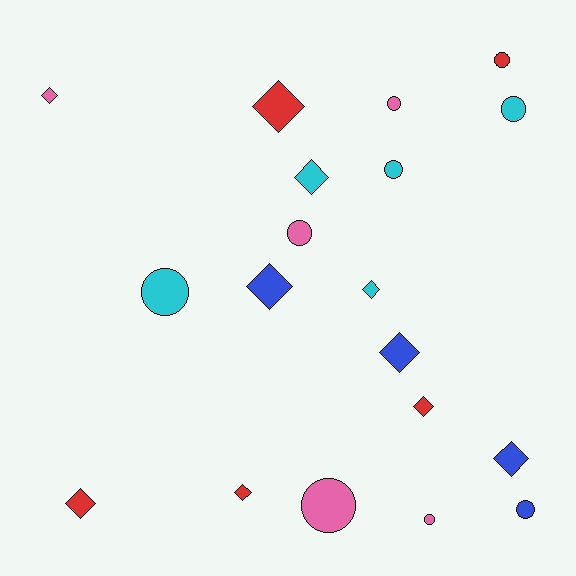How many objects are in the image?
There are 19 objects.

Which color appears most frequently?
Cyan, with 5 objects.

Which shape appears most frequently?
Diamond, with 10 objects.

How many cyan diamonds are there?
There are 2 cyan diamonds.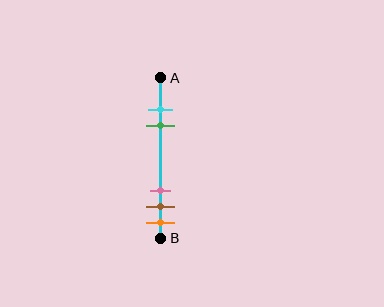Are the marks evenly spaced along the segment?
No, the marks are not evenly spaced.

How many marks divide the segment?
There are 5 marks dividing the segment.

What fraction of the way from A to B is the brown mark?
The brown mark is approximately 80% (0.8) of the way from A to B.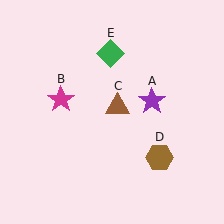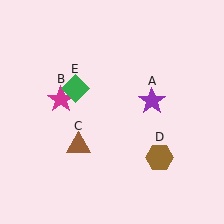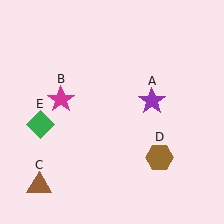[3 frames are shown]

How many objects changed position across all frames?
2 objects changed position: brown triangle (object C), green diamond (object E).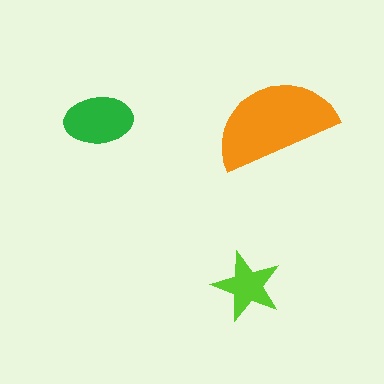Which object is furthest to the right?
The orange semicircle is rightmost.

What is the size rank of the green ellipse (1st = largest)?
2nd.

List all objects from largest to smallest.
The orange semicircle, the green ellipse, the lime star.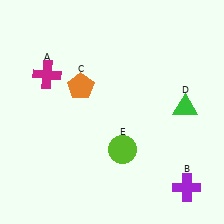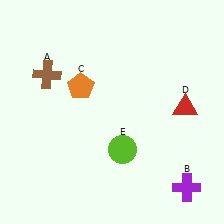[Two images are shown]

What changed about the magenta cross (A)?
In Image 1, A is magenta. In Image 2, it changed to brown.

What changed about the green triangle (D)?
In Image 1, D is green. In Image 2, it changed to red.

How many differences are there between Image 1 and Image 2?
There are 2 differences between the two images.